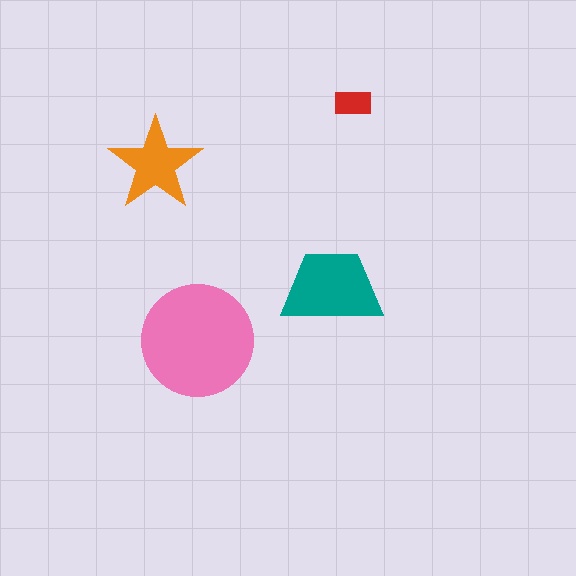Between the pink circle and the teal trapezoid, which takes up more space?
The pink circle.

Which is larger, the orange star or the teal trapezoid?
The teal trapezoid.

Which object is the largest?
The pink circle.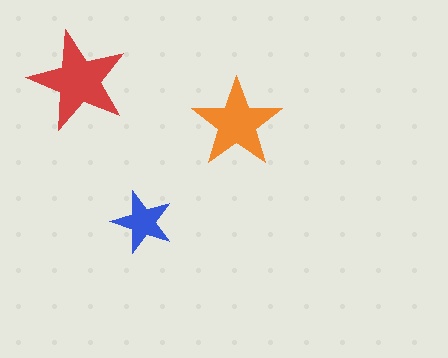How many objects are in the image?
There are 3 objects in the image.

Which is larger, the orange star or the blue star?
The orange one.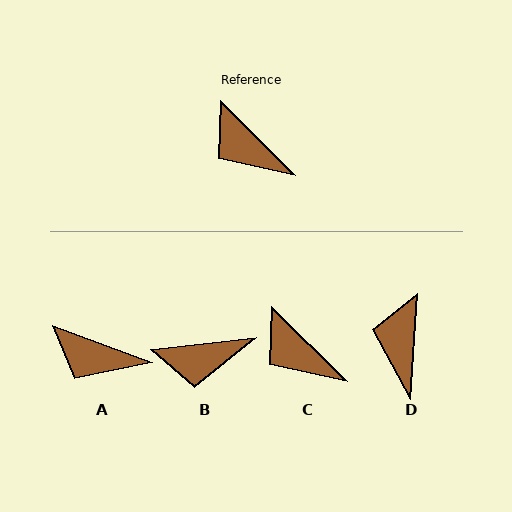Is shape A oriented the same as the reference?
No, it is off by about 25 degrees.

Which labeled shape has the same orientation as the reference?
C.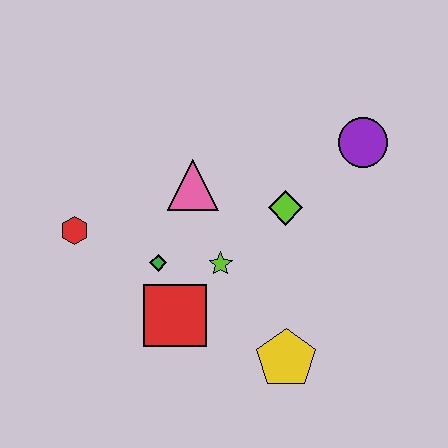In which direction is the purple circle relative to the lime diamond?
The purple circle is to the right of the lime diamond.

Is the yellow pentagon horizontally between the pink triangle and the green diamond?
No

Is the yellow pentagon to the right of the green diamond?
Yes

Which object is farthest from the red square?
The purple circle is farthest from the red square.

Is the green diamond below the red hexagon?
Yes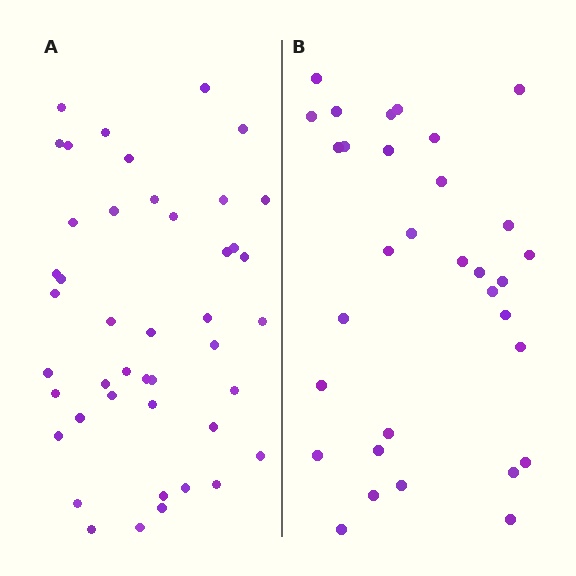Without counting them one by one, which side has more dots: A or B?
Region A (the left region) has more dots.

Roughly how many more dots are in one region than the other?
Region A has roughly 12 or so more dots than region B.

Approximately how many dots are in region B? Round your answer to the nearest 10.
About 30 dots. (The exact count is 32, which rounds to 30.)